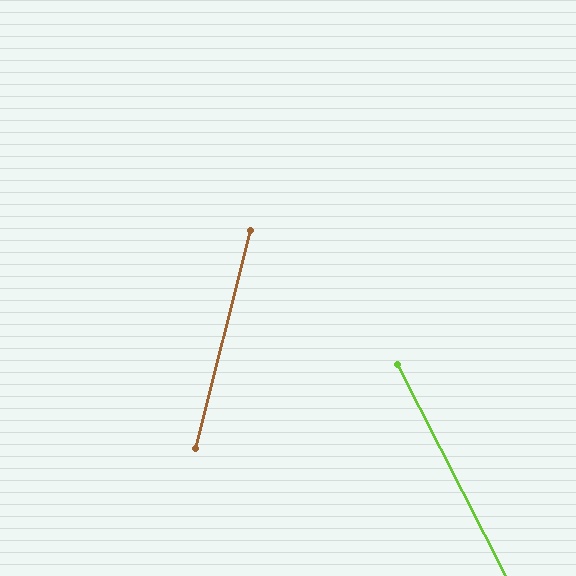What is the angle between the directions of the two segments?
Approximately 41 degrees.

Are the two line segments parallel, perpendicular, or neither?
Neither parallel nor perpendicular — they differ by about 41°.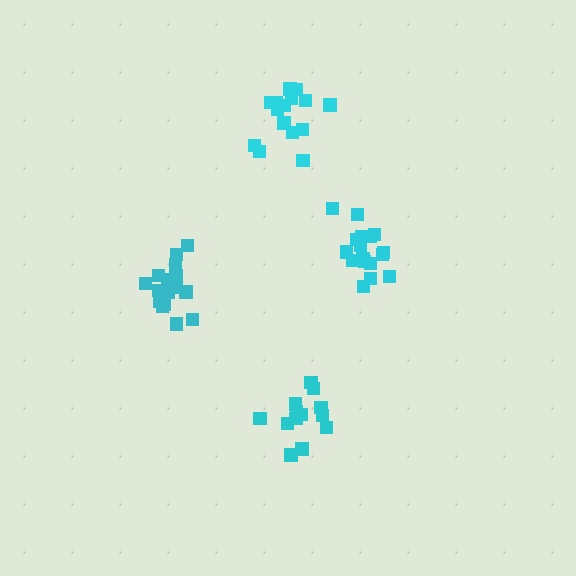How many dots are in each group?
Group 1: 13 dots, Group 2: 17 dots, Group 3: 17 dots, Group 4: 15 dots (62 total).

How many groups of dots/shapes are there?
There are 4 groups.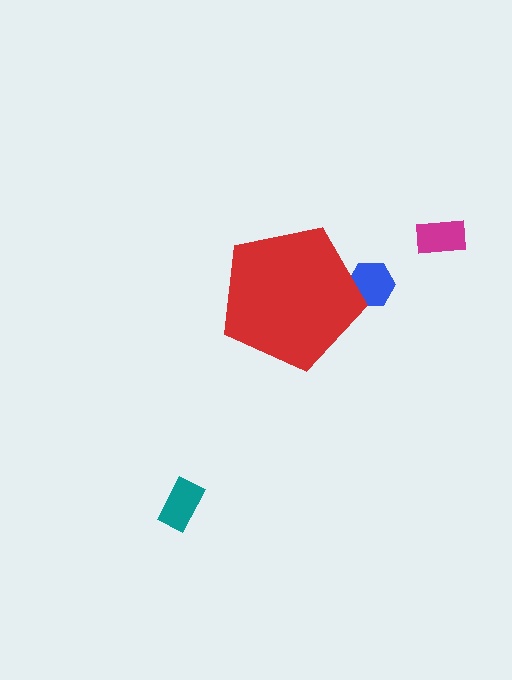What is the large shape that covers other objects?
A red pentagon.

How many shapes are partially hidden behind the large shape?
1 shape is partially hidden.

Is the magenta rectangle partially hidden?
No, the magenta rectangle is fully visible.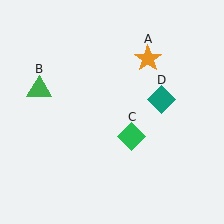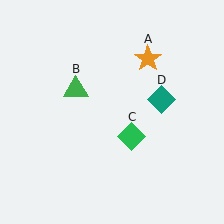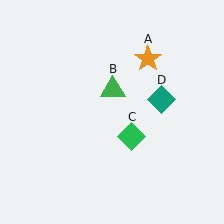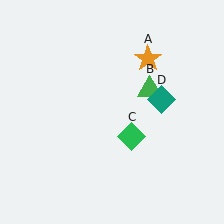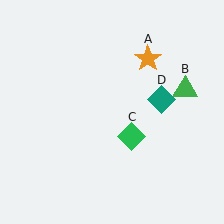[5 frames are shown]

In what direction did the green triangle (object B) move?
The green triangle (object B) moved right.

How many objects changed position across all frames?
1 object changed position: green triangle (object B).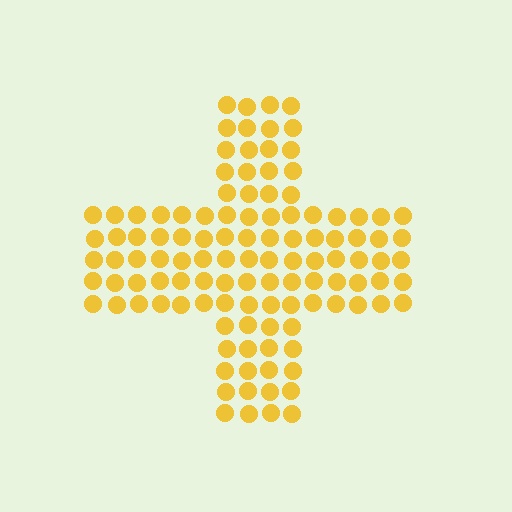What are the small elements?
The small elements are circles.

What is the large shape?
The large shape is a cross.